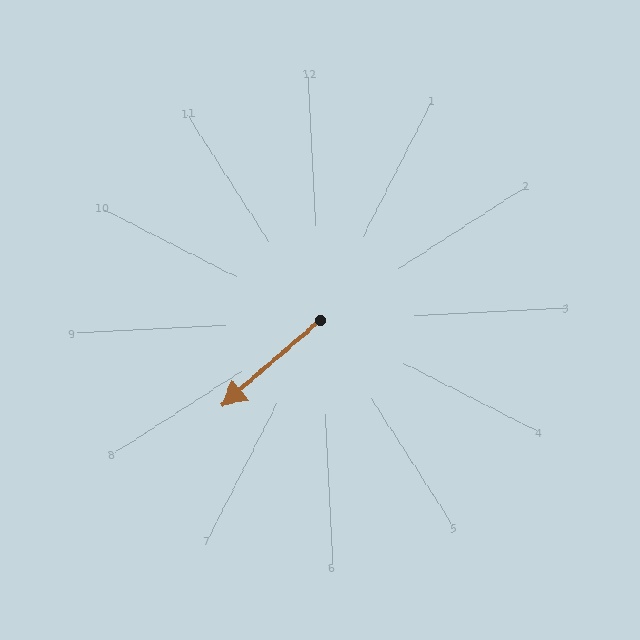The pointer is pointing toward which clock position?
Roughly 8 o'clock.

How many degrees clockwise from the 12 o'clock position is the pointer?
Approximately 232 degrees.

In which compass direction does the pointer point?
Southwest.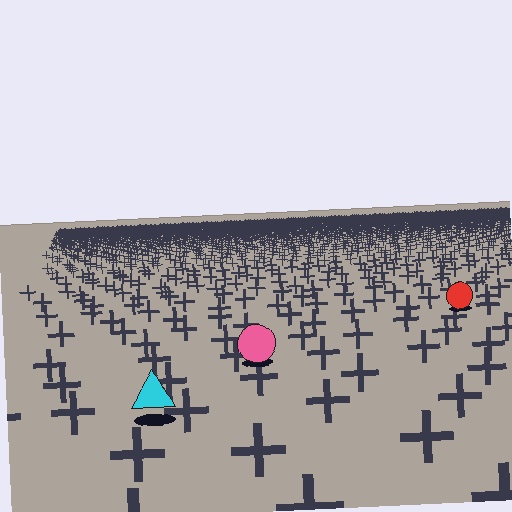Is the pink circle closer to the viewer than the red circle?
Yes. The pink circle is closer — you can tell from the texture gradient: the ground texture is coarser near it.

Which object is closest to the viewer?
The cyan triangle is closest. The texture marks near it are larger and more spread out.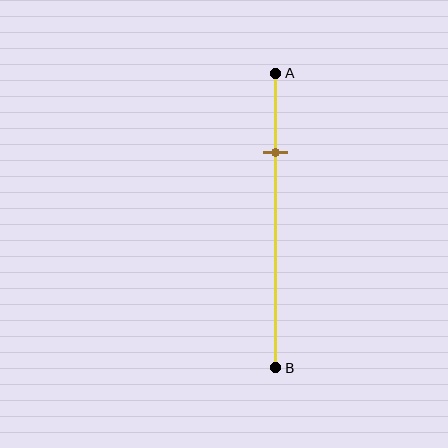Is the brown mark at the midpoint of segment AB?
No, the mark is at about 25% from A, not at the 50% midpoint.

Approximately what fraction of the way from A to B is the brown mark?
The brown mark is approximately 25% of the way from A to B.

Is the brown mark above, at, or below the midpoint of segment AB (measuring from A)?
The brown mark is above the midpoint of segment AB.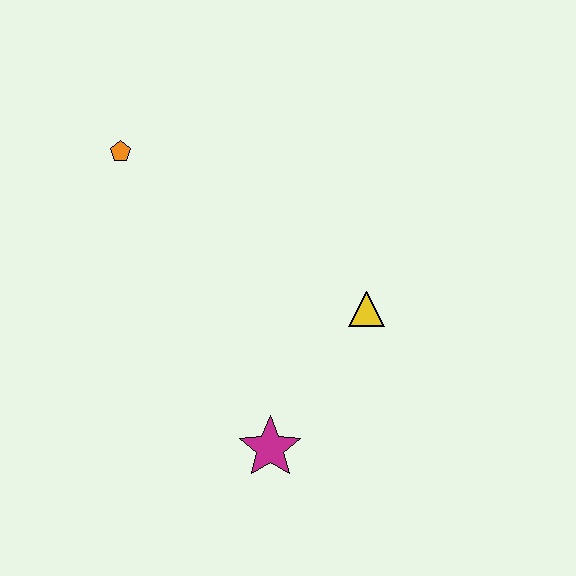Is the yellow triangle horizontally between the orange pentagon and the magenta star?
No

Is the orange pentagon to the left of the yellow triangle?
Yes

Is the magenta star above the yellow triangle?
No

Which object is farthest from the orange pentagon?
The magenta star is farthest from the orange pentagon.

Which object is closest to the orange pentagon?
The yellow triangle is closest to the orange pentagon.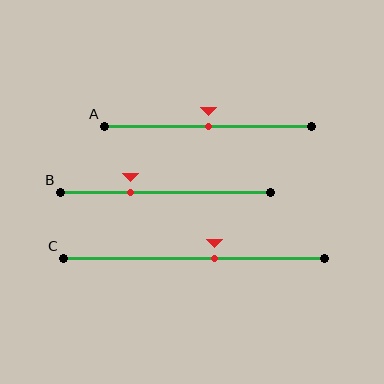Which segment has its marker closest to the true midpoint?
Segment A has its marker closest to the true midpoint.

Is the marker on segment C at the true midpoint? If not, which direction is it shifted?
No, the marker on segment C is shifted to the right by about 8% of the segment length.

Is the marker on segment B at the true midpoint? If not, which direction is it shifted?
No, the marker on segment B is shifted to the left by about 17% of the segment length.